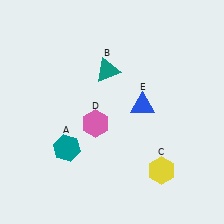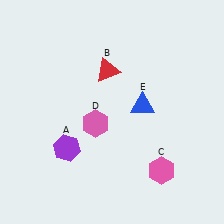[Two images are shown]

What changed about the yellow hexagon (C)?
In Image 1, C is yellow. In Image 2, it changed to pink.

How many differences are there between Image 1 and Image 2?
There are 3 differences between the two images.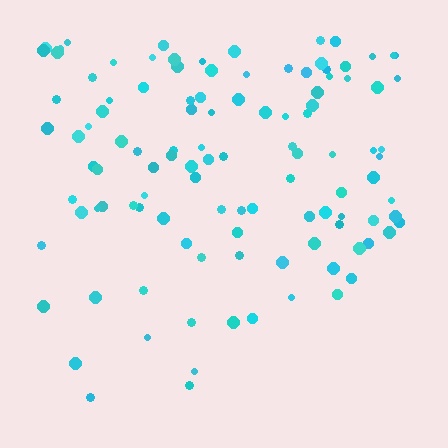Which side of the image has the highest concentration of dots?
The top.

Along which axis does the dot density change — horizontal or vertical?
Vertical.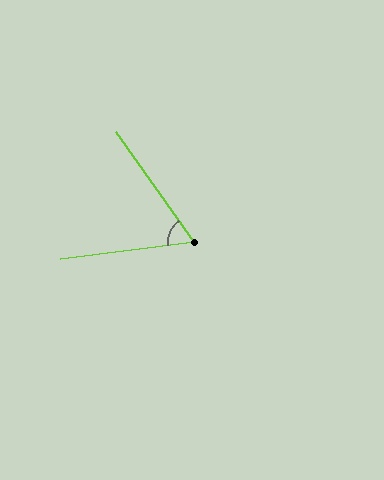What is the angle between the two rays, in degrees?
Approximately 62 degrees.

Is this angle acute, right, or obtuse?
It is acute.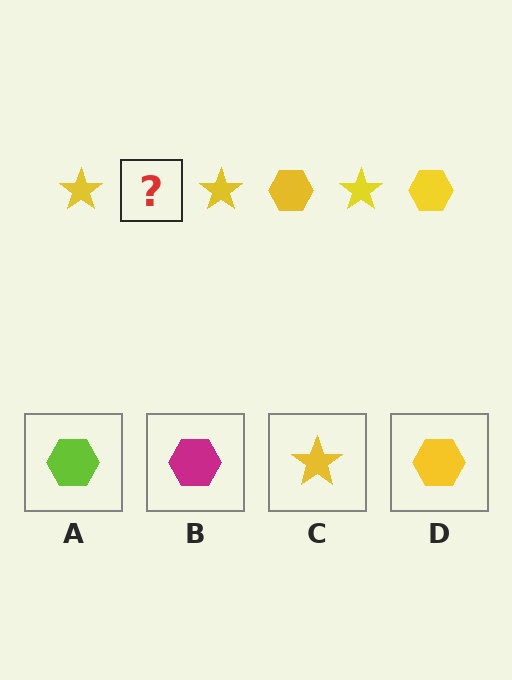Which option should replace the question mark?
Option D.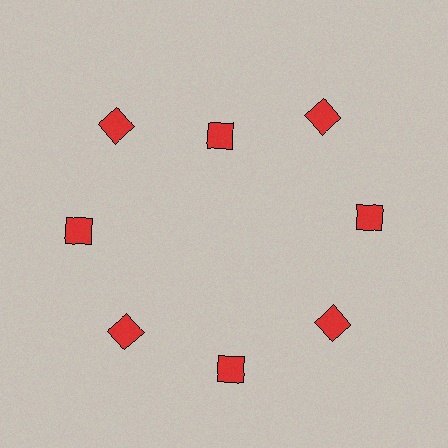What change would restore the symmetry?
The symmetry would be restored by moving it outward, back onto the ring so that all 8 diamonds sit at equal angles and equal distance from the center.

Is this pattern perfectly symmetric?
No. The 8 red diamonds are arranged in a ring, but one element near the 12 o'clock position is pulled inward toward the center, breaking the 8-fold rotational symmetry.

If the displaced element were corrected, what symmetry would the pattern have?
It would have 8-fold rotational symmetry — the pattern would map onto itself every 45 degrees.